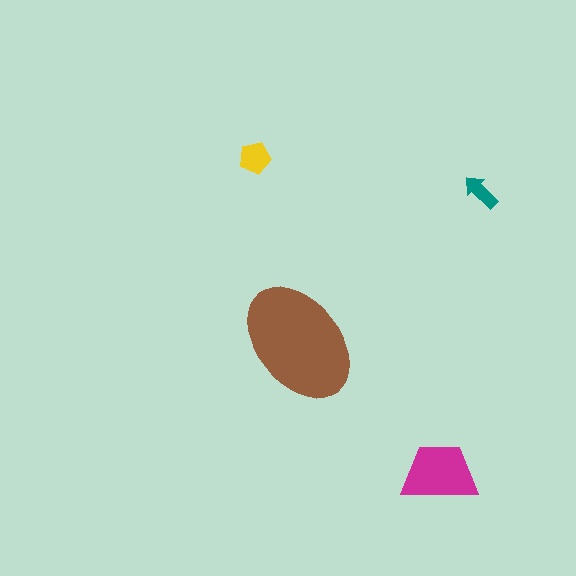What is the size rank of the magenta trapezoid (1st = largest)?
2nd.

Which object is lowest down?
The magenta trapezoid is bottommost.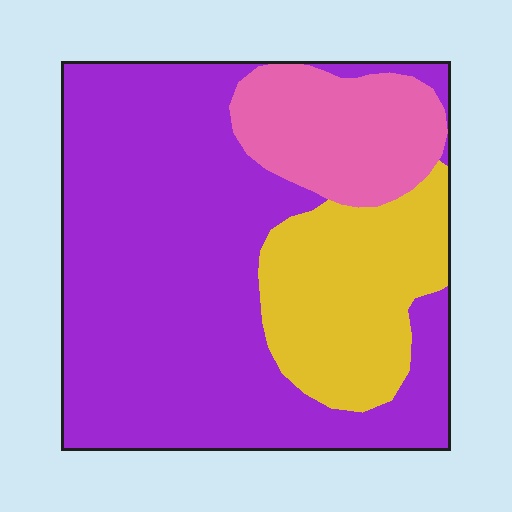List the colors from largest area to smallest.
From largest to smallest: purple, yellow, pink.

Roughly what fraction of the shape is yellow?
Yellow covers 21% of the shape.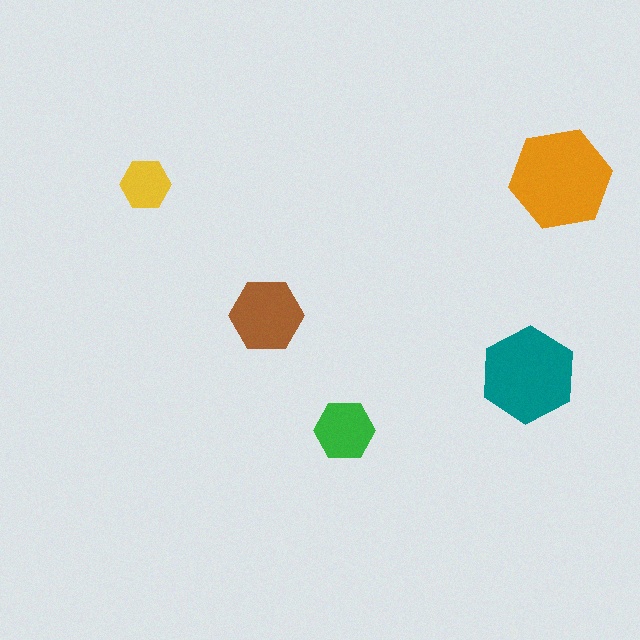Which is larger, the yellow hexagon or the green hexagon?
The green one.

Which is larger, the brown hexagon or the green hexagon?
The brown one.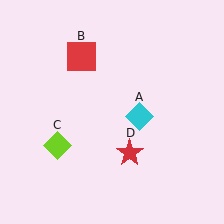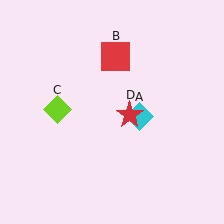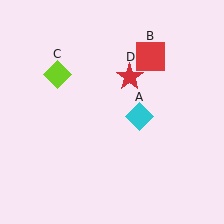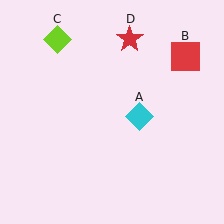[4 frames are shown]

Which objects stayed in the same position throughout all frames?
Cyan diamond (object A) remained stationary.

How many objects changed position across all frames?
3 objects changed position: red square (object B), lime diamond (object C), red star (object D).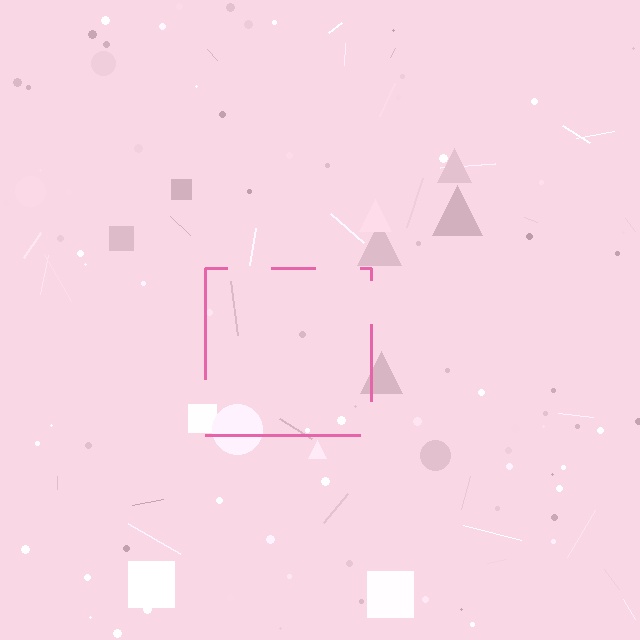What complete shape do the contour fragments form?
The contour fragments form a square.